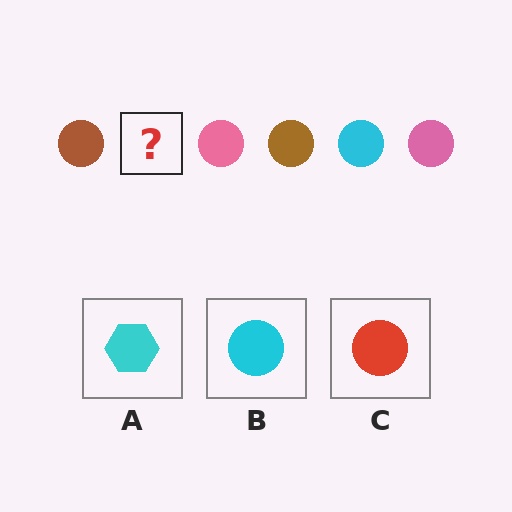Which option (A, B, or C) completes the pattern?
B.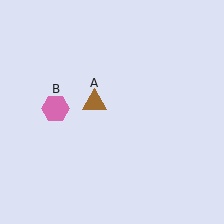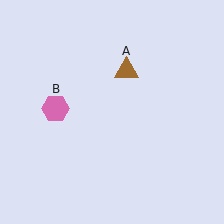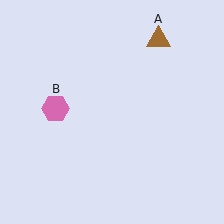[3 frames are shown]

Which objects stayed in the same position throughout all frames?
Pink hexagon (object B) remained stationary.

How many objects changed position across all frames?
1 object changed position: brown triangle (object A).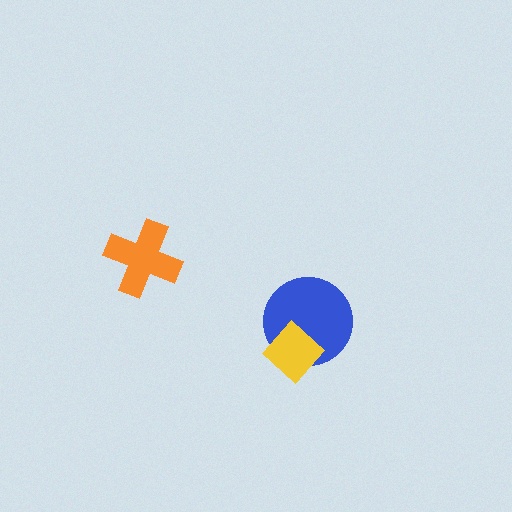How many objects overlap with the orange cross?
0 objects overlap with the orange cross.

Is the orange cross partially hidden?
No, no other shape covers it.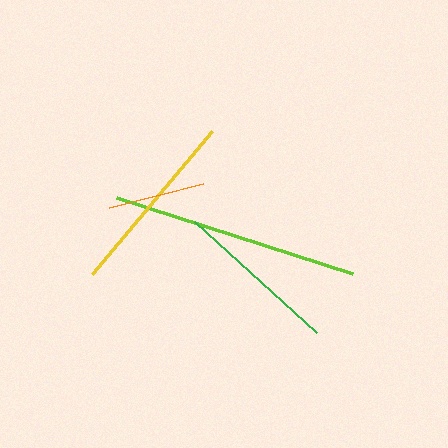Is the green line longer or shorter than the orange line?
The green line is longer than the orange line.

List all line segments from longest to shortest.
From longest to shortest: lime, yellow, green, orange.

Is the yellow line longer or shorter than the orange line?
The yellow line is longer than the orange line.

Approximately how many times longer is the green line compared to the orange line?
The green line is approximately 1.7 times the length of the orange line.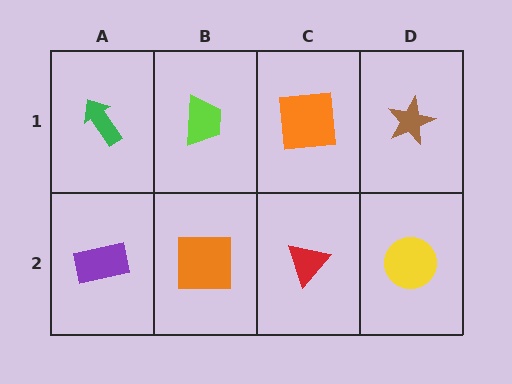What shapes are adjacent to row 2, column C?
An orange square (row 1, column C), an orange square (row 2, column B), a yellow circle (row 2, column D).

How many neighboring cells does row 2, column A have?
2.